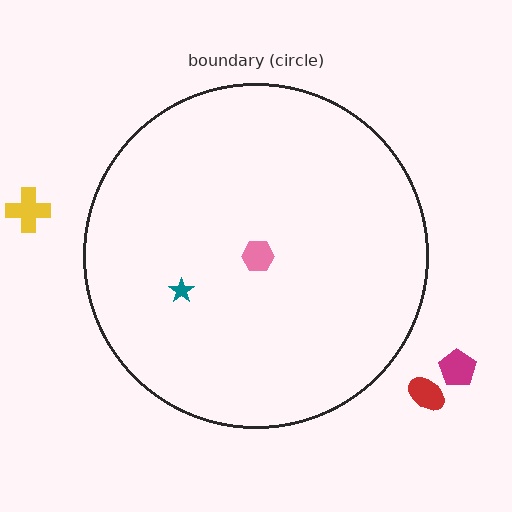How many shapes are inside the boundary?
2 inside, 3 outside.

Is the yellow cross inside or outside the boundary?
Outside.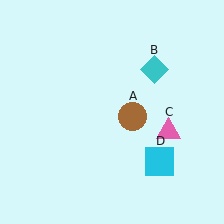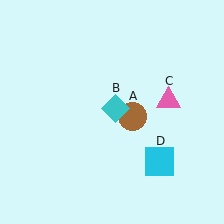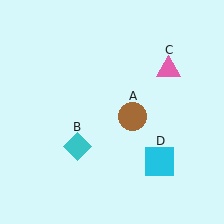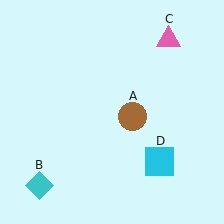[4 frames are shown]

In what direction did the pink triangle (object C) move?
The pink triangle (object C) moved up.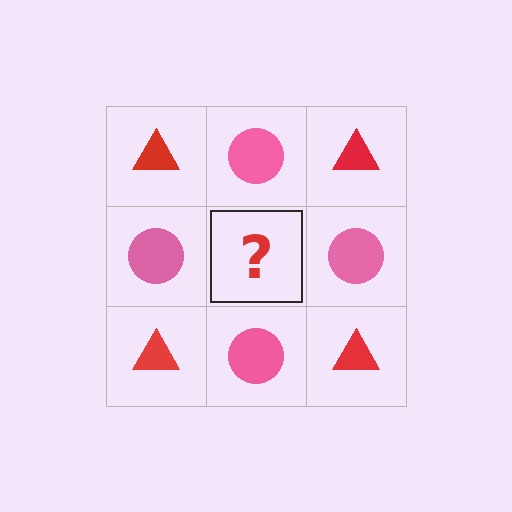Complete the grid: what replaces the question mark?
The question mark should be replaced with a red triangle.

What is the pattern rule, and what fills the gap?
The rule is that it alternates red triangle and pink circle in a checkerboard pattern. The gap should be filled with a red triangle.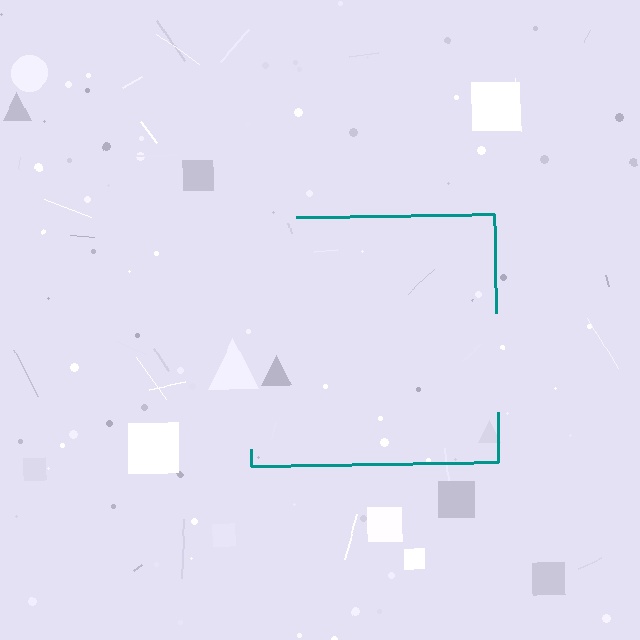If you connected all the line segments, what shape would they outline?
They would outline a square.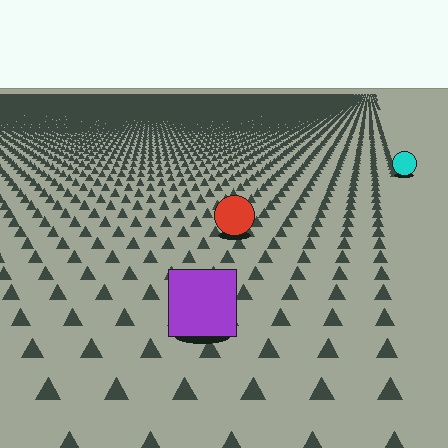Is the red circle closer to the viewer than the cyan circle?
Yes. The red circle is closer — you can tell from the texture gradient: the ground texture is coarser near it.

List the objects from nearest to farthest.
From nearest to farthest: the purple square, the red circle, the cyan circle.